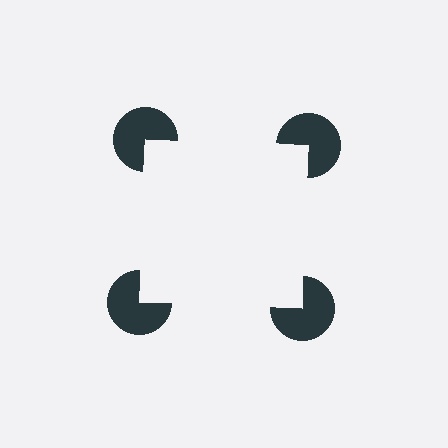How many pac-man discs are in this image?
There are 4 — one at each vertex of the illusory square.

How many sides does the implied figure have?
4 sides.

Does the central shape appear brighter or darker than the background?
It typically appears slightly brighter than the background, even though no actual brightness change is drawn.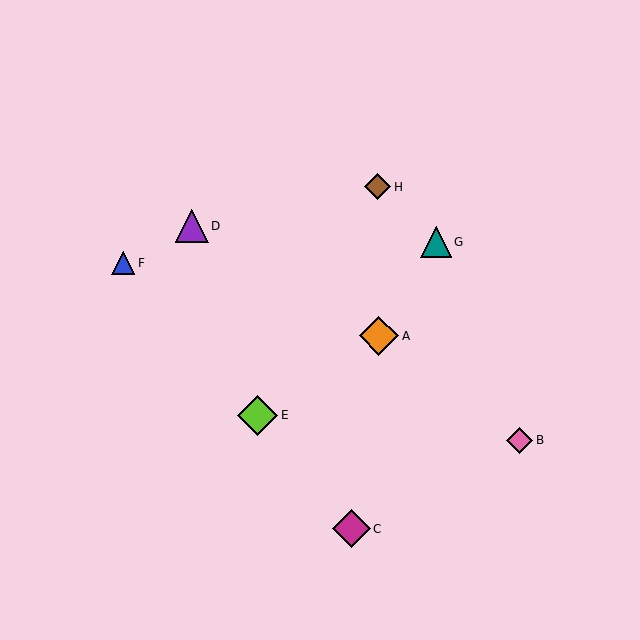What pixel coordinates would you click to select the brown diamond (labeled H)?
Click at (378, 187) to select the brown diamond H.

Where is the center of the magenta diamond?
The center of the magenta diamond is at (351, 529).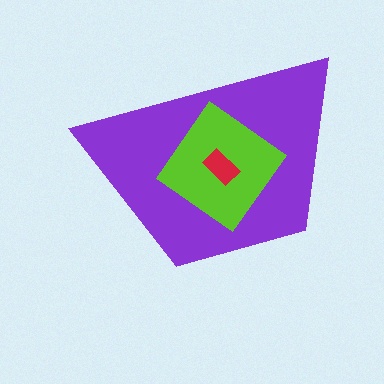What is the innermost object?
The red rectangle.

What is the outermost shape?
The purple trapezoid.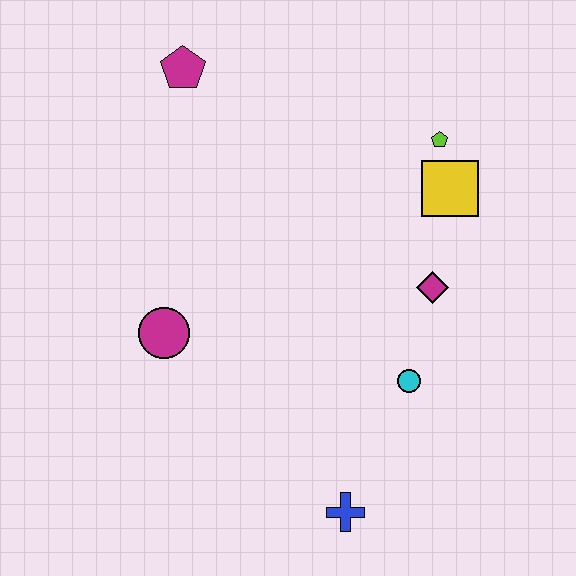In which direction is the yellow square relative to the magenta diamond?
The yellow square is above the magenta diamond.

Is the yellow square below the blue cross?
No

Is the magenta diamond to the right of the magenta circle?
Yes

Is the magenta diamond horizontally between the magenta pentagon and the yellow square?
Yes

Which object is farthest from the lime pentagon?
The blue cross is farthest from the lime pentagon.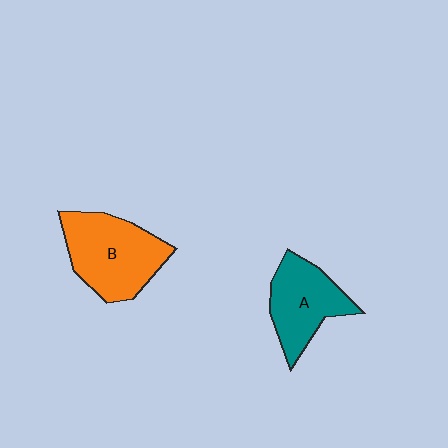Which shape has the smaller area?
Shape A (teal).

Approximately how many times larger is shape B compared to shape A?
Approximately 1.3 times.